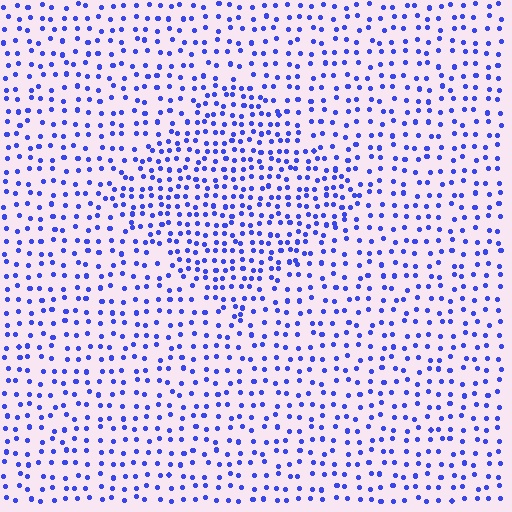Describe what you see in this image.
The image contains small blue elements arranged at two different densities. A diamond-shaped region is visible where the elements are more densely packed than the surrounding area.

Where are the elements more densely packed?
The elements are more densely packed inside the diamond boundary.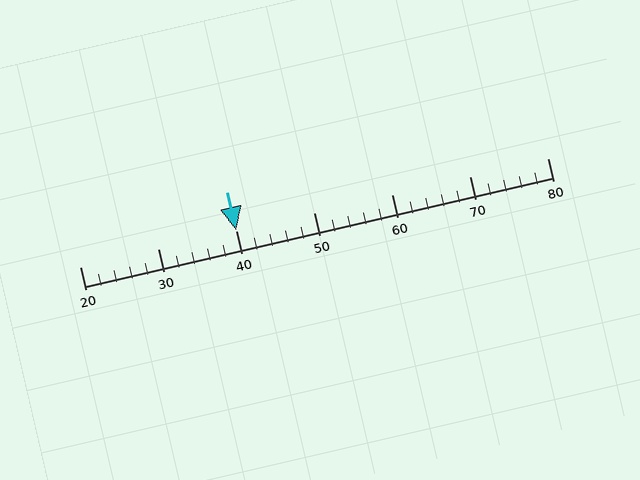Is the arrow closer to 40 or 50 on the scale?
The arrow is closer to 40.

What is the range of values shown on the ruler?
The ruler shows values from 20 to 80.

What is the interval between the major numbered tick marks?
The major tick marks are spaced 10 units apart.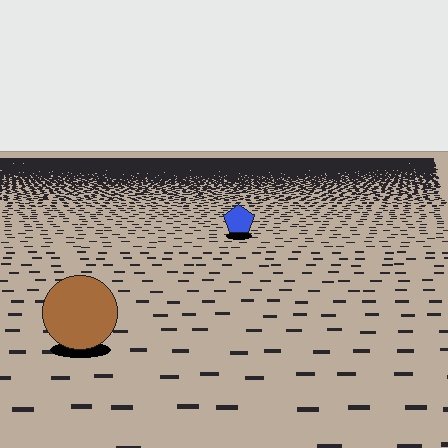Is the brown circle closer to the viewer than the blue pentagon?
Yes. The brown circle is closer — you can tell from the texture gradient: the ground texture is coarser near it.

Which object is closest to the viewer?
The brown circle is closest. The texture marks near it are larger and more spread out.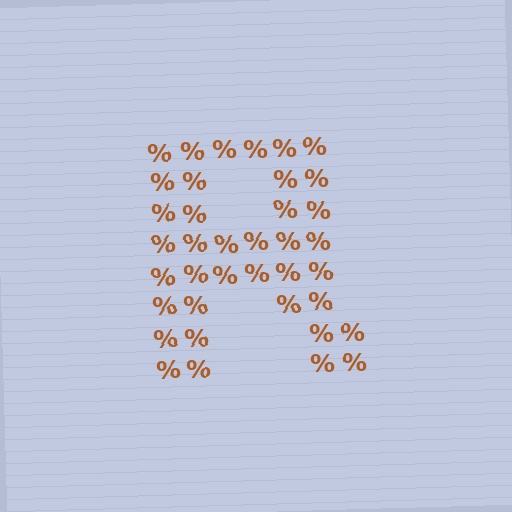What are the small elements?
The small elements are percent signs.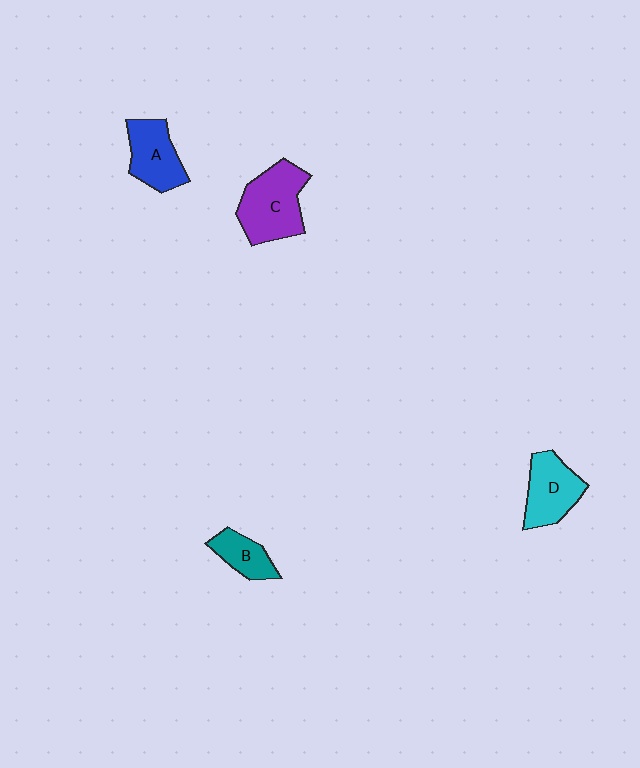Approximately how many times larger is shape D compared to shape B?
Approximately 1.6 times.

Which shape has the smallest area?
Shape B (teal).